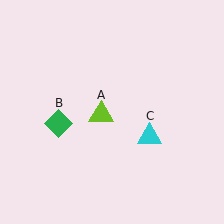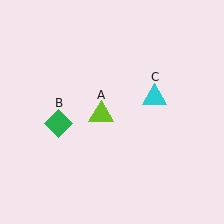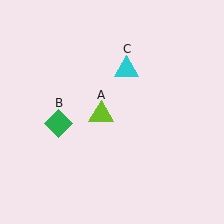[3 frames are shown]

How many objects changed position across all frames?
1 object changed position: cyan triangle (object C).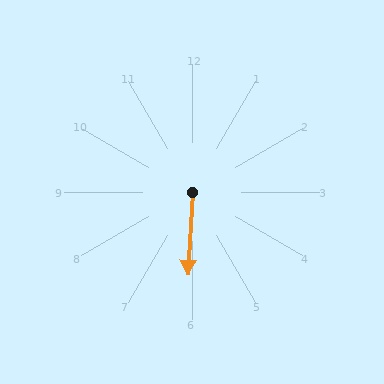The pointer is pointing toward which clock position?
Roughly 6 o'clock.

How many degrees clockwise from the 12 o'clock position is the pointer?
Approximately 183 degrees.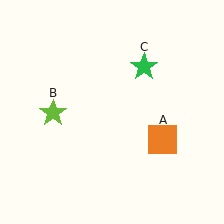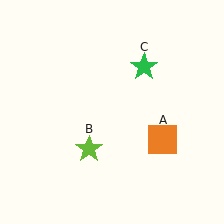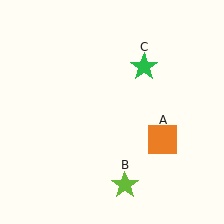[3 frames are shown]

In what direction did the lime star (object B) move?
The lime star (object B) moved down and to the right.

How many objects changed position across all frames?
1 object changed position: lime star (object B).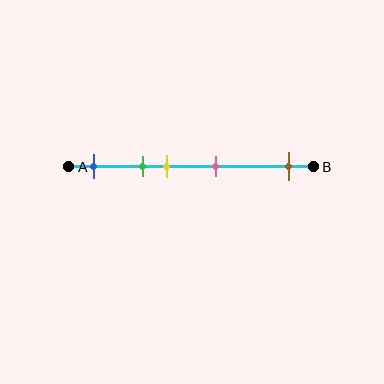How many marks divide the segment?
There are 5 marks dividing the segment.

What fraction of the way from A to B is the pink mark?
The pink mark is approximately 60% (0.6) of the way from A to B.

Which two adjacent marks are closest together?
The green and yellow marks are the closest adjacent pair.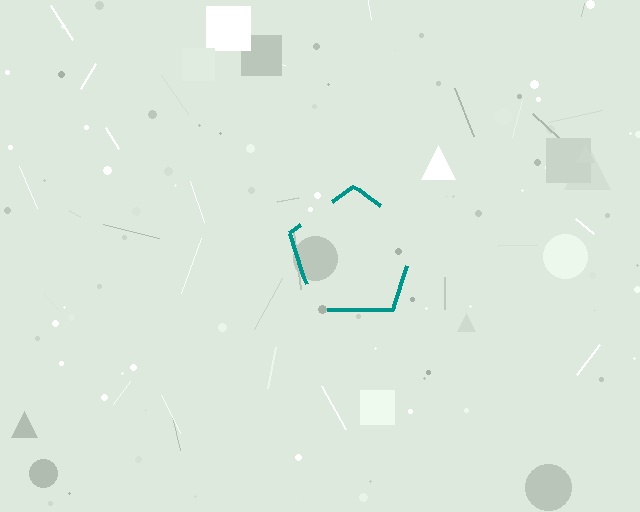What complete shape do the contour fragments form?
The contour fragments form a pentagon.